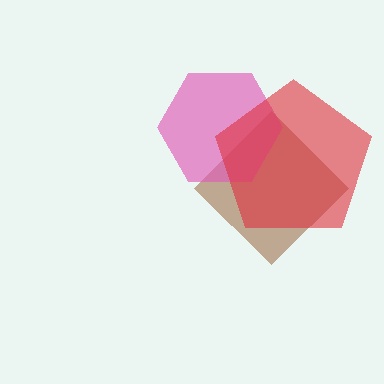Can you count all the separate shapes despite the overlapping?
Yes, there are 3 separate shapes.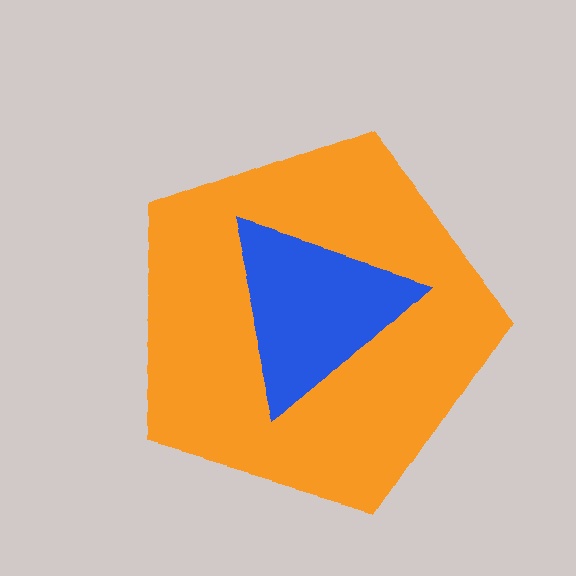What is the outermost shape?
The orange pentagon.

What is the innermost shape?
The blue triangle.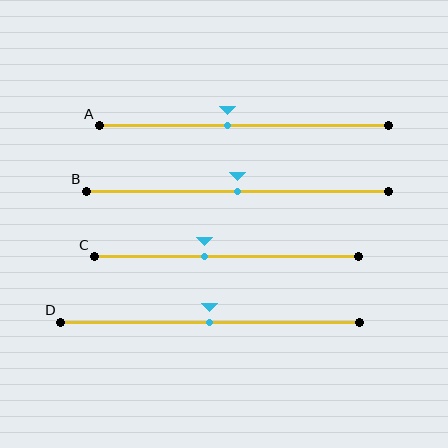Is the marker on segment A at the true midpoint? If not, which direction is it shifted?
No, the marker on segment A is shifted to the left by about 6% of the segment length.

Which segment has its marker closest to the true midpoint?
Segment B has its marker closest to the true midpoint.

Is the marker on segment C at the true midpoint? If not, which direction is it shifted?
No, the marker on segment C is shifted to the left by about 8% of the segment length.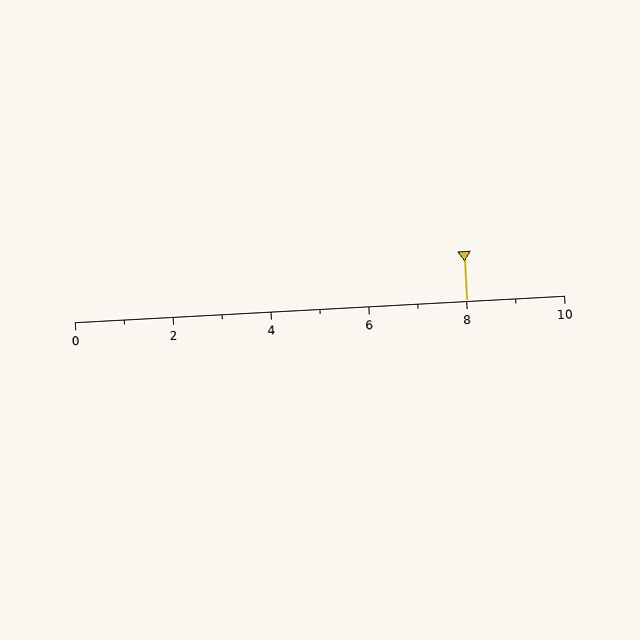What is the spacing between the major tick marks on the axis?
The major ticks are spaced 2 apart.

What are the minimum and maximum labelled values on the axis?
The axis runs from 0 to 10.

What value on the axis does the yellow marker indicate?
The marker indicates approximately 8.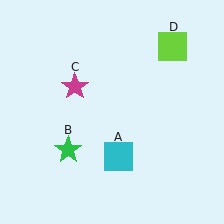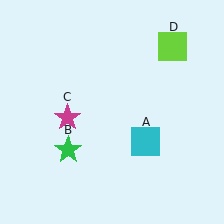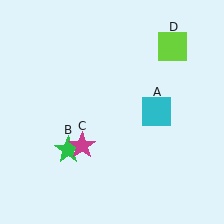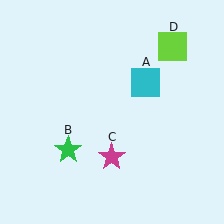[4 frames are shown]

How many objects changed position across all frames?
2 objects changed position: cyan square (object A), magenta star (object C).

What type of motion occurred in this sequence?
The cyan square (object A), magenta star (object C) rotated counterclockwise around the center of the scene.